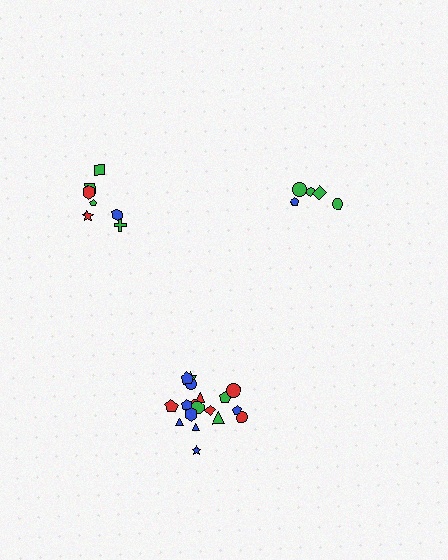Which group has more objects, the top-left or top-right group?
The top-left group.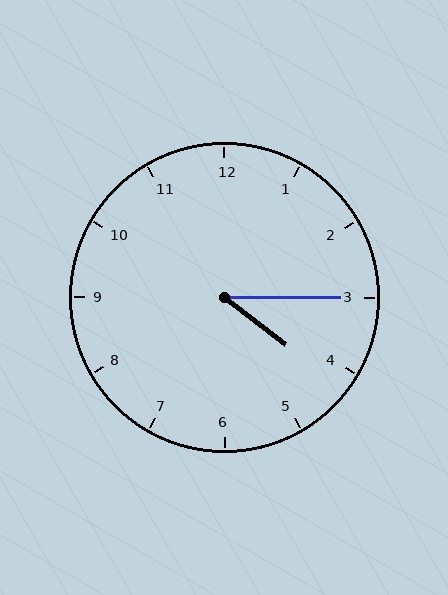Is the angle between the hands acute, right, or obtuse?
It is acute.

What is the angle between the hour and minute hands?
Approximately 38 degrees.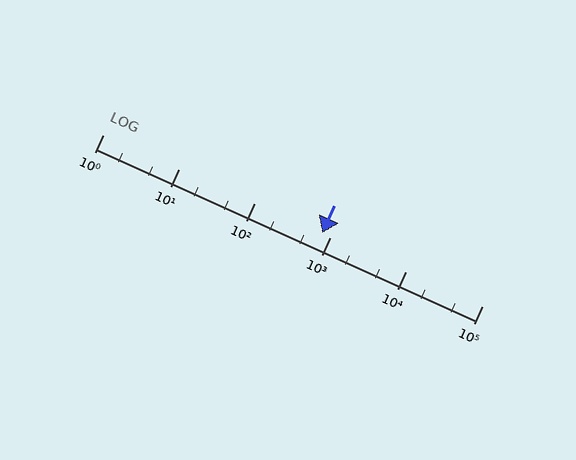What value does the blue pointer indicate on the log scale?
The pointer indicates approximately 780.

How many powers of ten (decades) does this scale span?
The scale spans 5 decades, from 1 to 100000.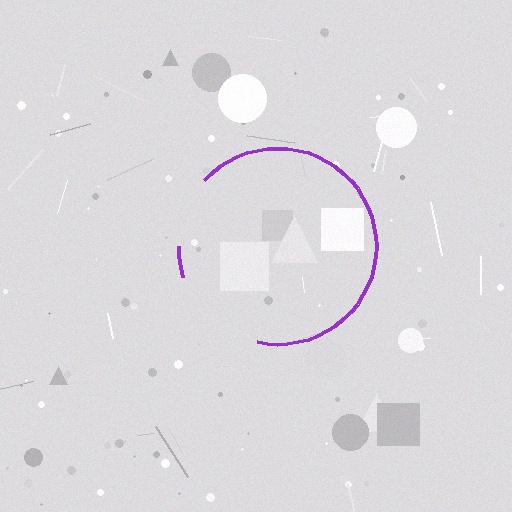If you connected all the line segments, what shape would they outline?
They would outline a circle.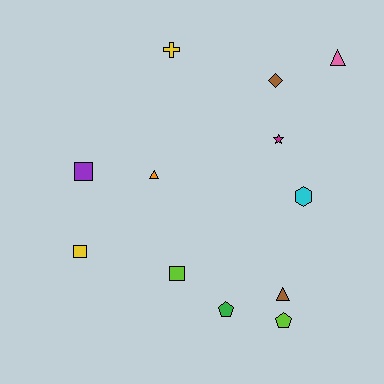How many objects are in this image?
There are 12 objects.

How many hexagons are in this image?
There is 1 hexagon.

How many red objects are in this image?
There are no red objects.